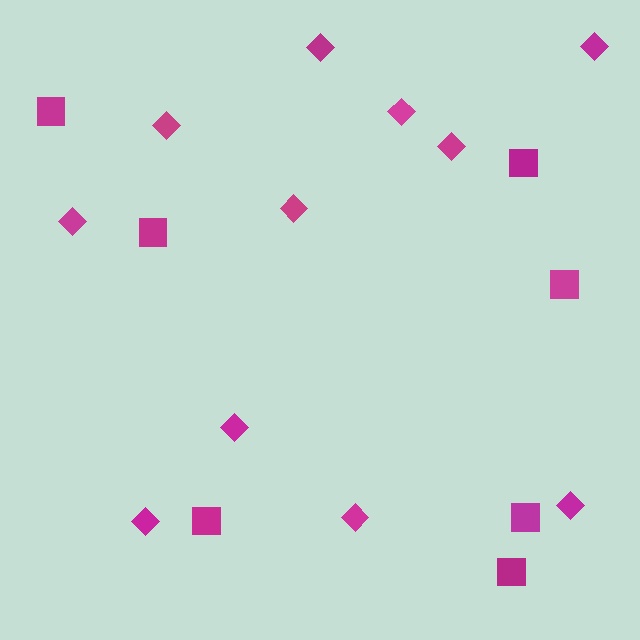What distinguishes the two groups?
There are 2 groups: one group of squares (7) and one group of diamonds (11).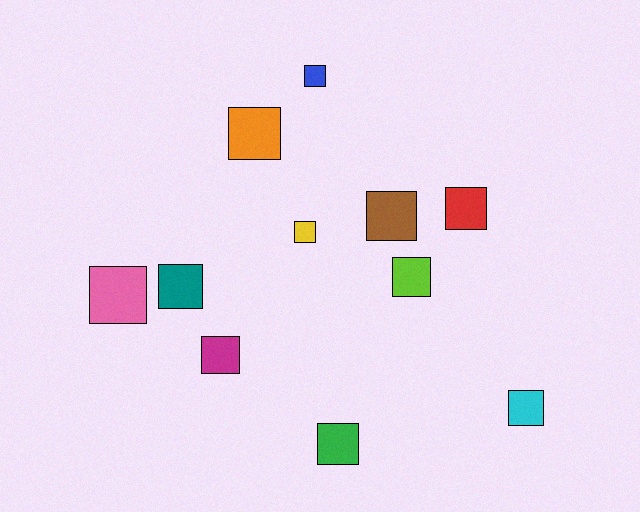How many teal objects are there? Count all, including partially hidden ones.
There is 1 teal object.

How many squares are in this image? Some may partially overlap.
There are 11 squares.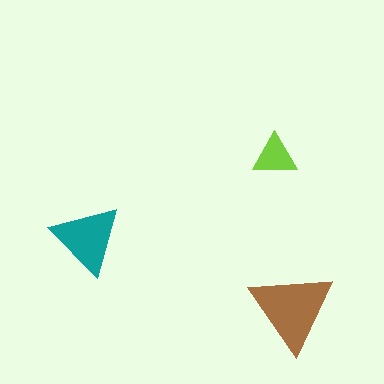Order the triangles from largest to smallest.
the brown one, the teal one, the lime one.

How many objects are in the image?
There are 3 objects in the image.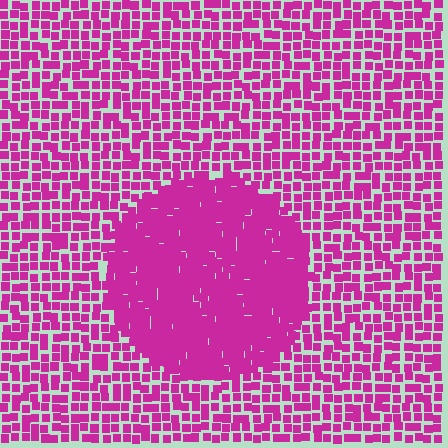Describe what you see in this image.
The image contains small magenta elements arranged at two different densities. A circle-shaped region is visible where the elements are more densely packed than the surrounding area.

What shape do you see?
I see a circle.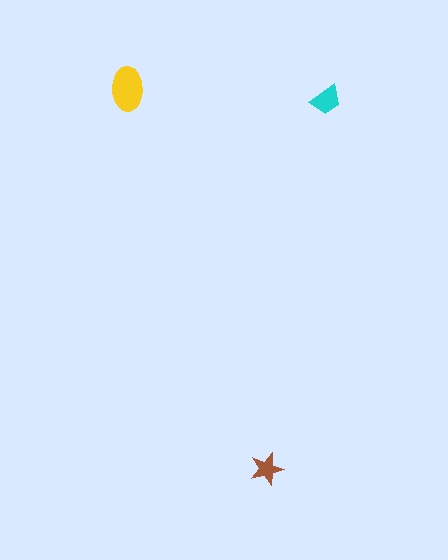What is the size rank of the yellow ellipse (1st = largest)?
1st.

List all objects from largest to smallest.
The yellow ellipse, the cyan trapezoid, the brown star.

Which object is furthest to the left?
The yellow ellipse is leftmost.